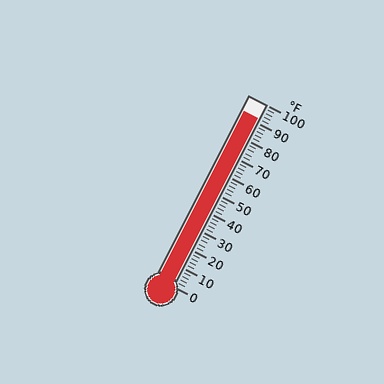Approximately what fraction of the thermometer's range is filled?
The thermometer is filled to approximately 90% of its range.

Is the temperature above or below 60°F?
The temperature is above 60°F.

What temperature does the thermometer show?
The thermometer shows approximately 92°F.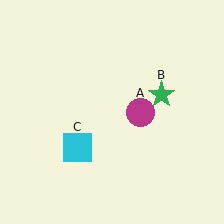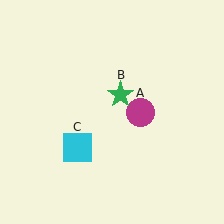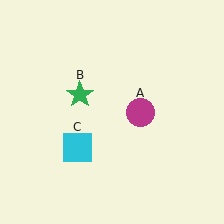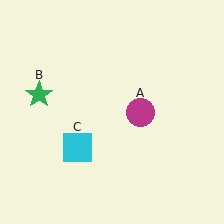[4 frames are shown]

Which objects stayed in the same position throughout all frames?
Magenta circle (object A) and cyan square (object C) remained stationary.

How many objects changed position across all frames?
1 object changed position: green star (object B).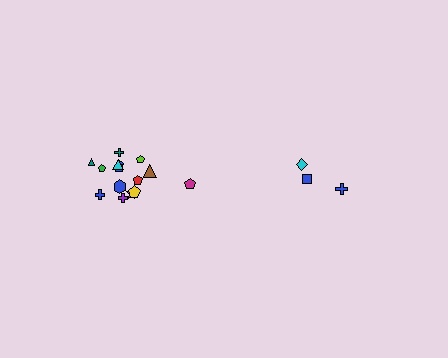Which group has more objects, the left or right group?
The left group.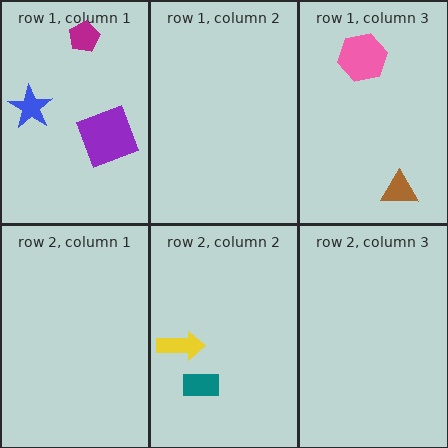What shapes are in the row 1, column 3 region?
The pink hexagon, the brown triangle.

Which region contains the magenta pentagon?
The row 1, column 1 region.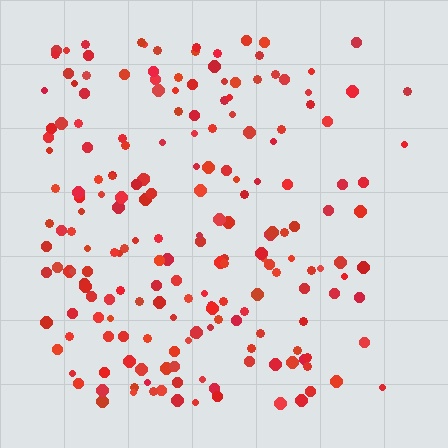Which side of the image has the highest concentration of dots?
The left.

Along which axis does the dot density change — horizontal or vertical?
Horizontal.